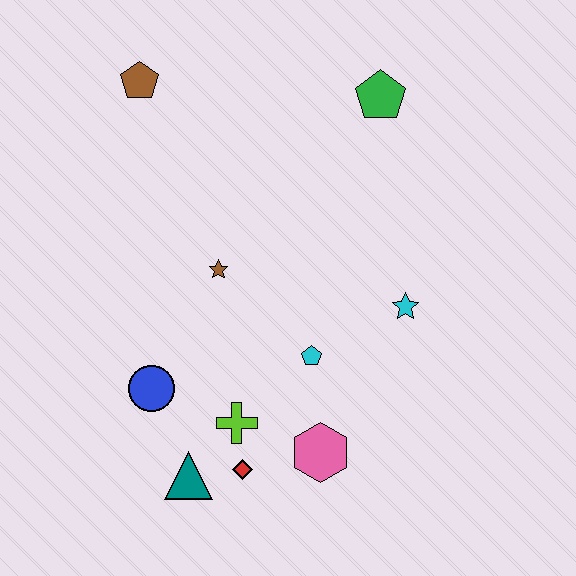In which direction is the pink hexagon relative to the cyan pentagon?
The pink hexagon is below the cyan pentagon.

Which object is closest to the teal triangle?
The red diamond is closest to the teal triangle.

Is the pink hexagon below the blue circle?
Yes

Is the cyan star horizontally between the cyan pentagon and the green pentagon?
No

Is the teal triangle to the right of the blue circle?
Yes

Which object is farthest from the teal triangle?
The green pentagon is farthest from the teal triangle.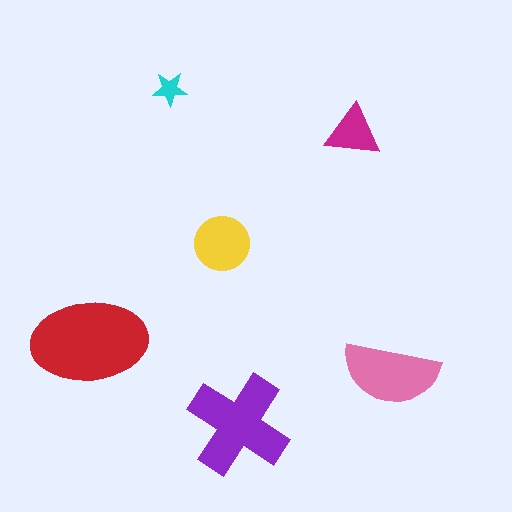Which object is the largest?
The red ellipse.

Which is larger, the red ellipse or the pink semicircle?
The red ellipse.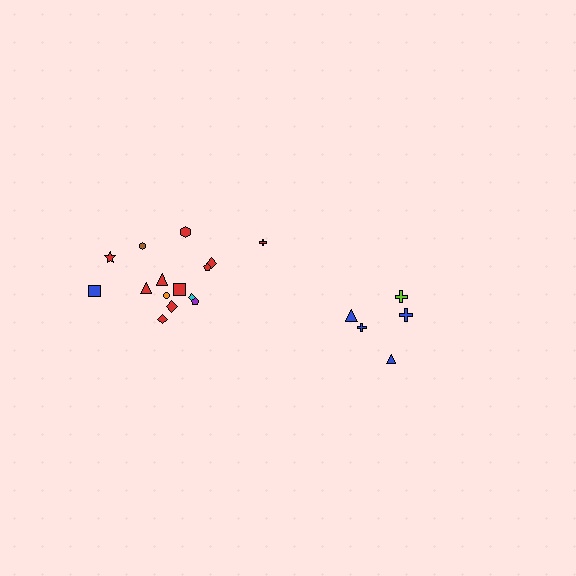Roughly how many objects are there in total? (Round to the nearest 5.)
Roughly 20 objects in total.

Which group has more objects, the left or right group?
The left group.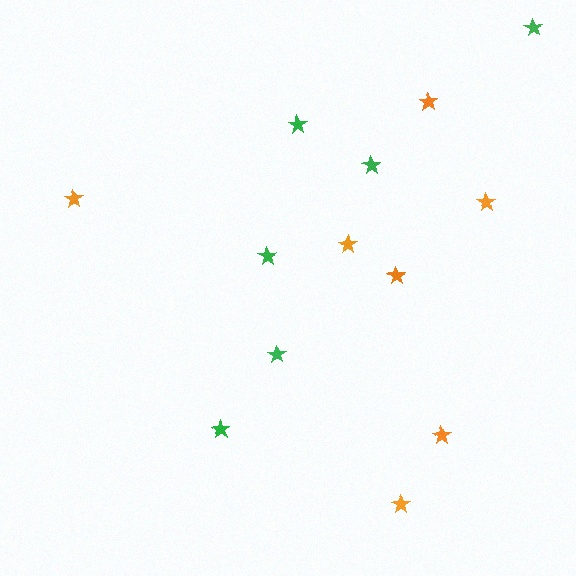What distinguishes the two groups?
There are 2 groups: one group of orange stars (7) and one group of green stars (6).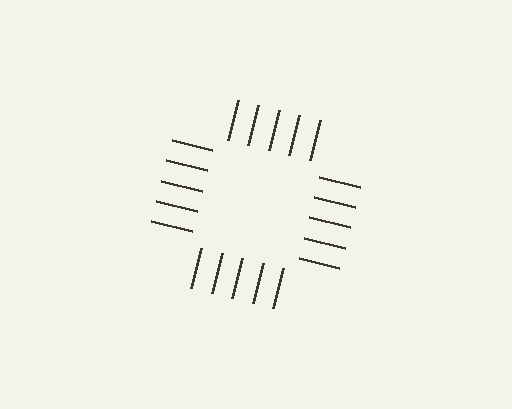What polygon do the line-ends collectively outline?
An illusory square — the line segments terminate on its edges but no continuous stroke is drawn.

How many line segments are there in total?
20 — 5 along each of the 4 edges.